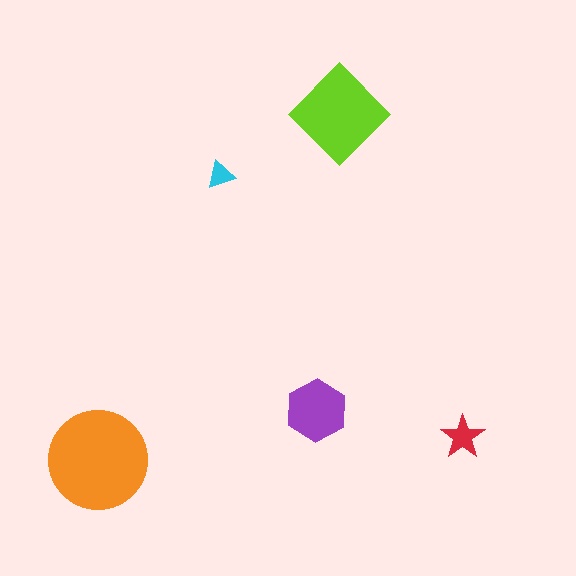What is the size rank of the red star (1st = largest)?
4th.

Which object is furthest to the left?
The orange circle is leftmost.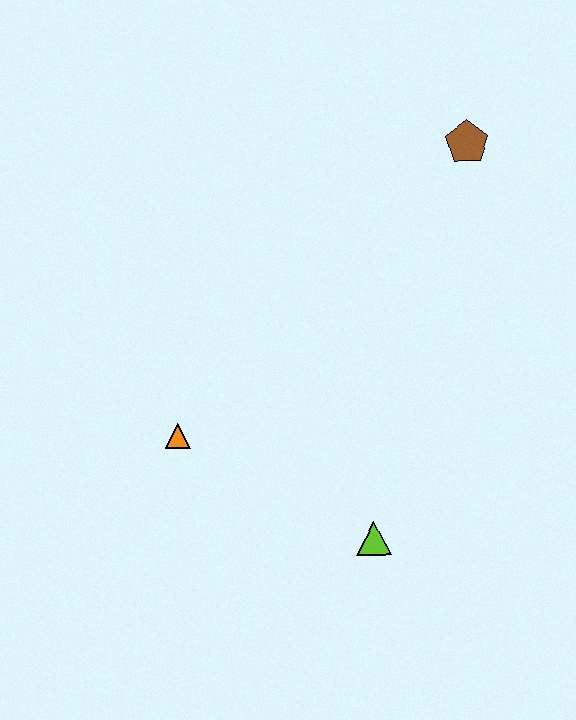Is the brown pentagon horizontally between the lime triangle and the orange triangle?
No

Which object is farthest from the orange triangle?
The brown pentagon is farthest from the orange triangle.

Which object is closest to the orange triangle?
The lime triangle is closest to the orange triangle.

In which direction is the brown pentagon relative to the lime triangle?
The brown pentagon is above the lime triangle.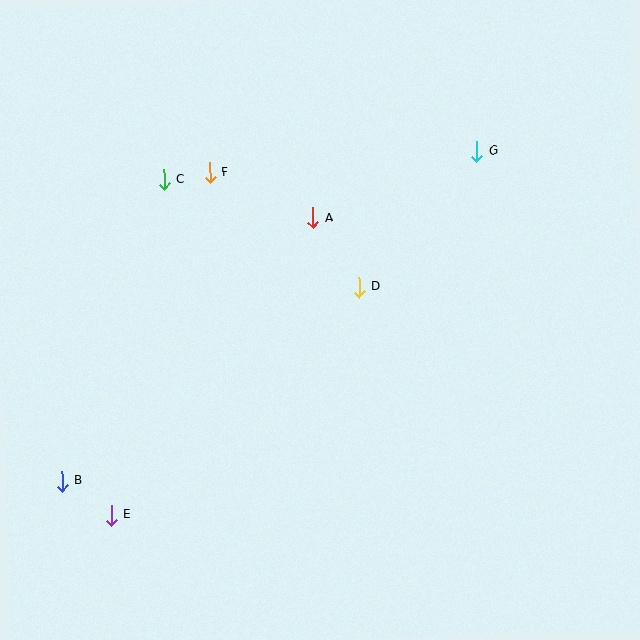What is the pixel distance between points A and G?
The distance between A and G is 177 pixels.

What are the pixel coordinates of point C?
Point C is at (164, 180).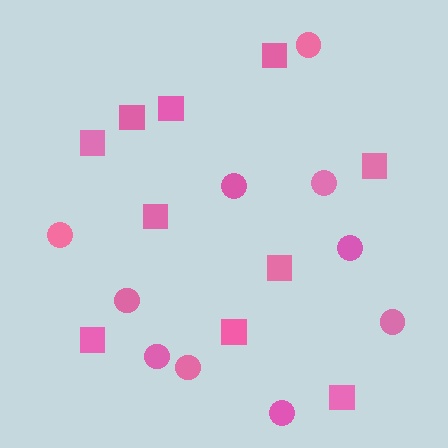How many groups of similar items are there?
There are 2 groups: one group of squares (10) and one group of circles (10).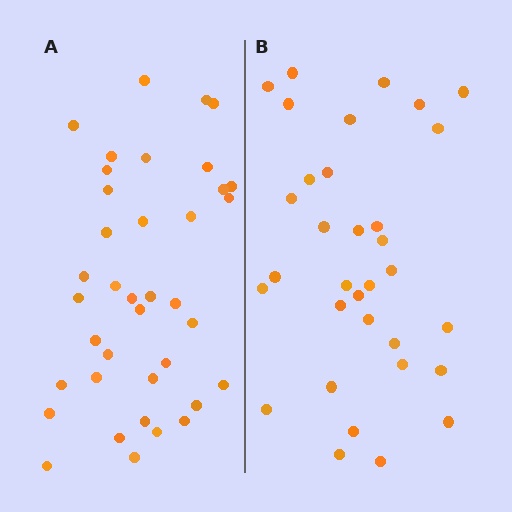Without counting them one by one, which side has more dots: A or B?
Region A (the left region) has more dots.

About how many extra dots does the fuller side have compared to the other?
Region A has about 5 more dots than region B.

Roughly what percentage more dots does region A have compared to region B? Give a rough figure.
About 15% more.